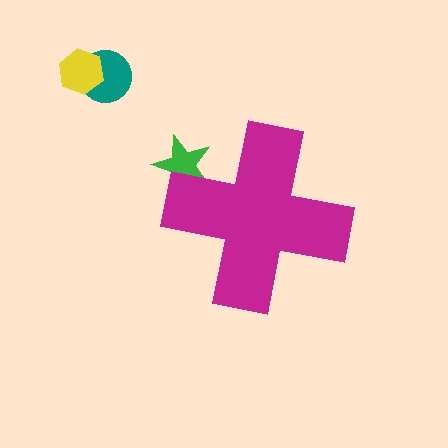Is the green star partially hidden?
Yes, the green star is partially hidden behind the magenta cross.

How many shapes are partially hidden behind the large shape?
1 shape is partially hidden.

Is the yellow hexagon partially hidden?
No, the yellow hexagon is fully visible.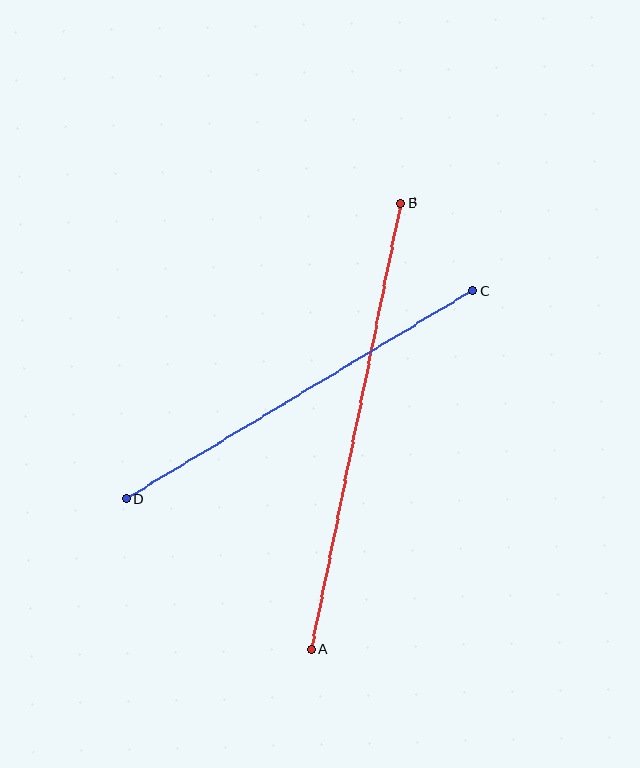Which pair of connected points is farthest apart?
Points A and B are farthest apart.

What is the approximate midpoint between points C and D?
The midpoint is at approximately (299, 395) pixels.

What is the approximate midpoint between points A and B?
The midpoint is at approximately (356, 426) pixels.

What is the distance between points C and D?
The distance is approximately 404 pixels.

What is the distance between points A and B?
The distance is approximately 455 pixels.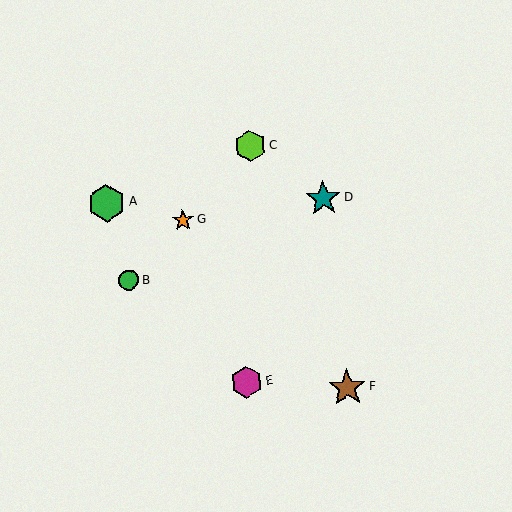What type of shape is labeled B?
Shape B is a green circle.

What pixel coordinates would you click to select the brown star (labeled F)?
Click at (347, 388) to select the brown star F.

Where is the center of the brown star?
The center of the brown star is at (347, 388).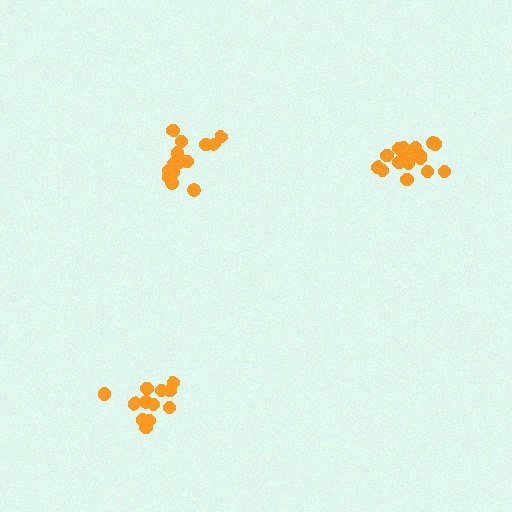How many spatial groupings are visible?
There are 3 spatial groupings.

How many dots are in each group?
Group 1: 17 dots, Group 2: 13 dots, Group 3: 14 dots (44 total).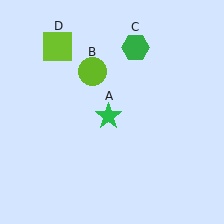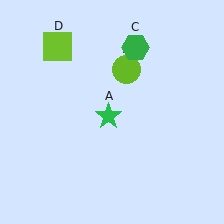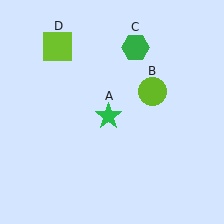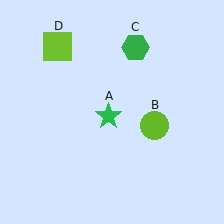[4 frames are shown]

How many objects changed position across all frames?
1 object changed position: lime circle (object B).